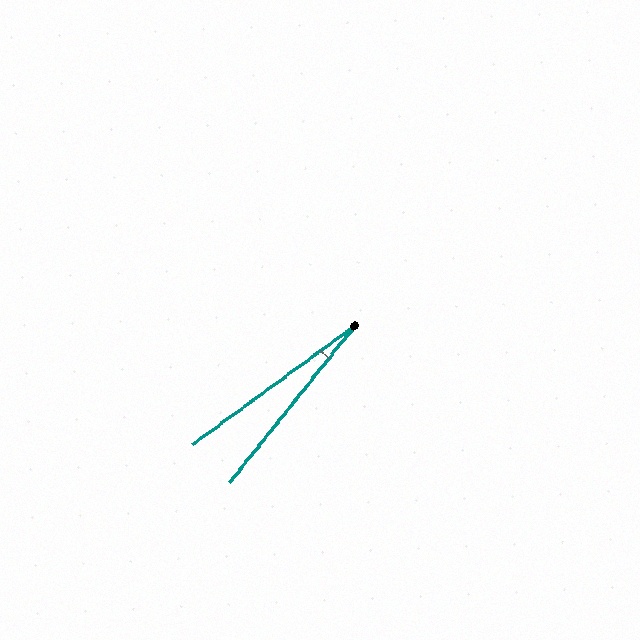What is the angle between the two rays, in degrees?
Approximately 15 degrees.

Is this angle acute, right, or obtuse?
It is acute.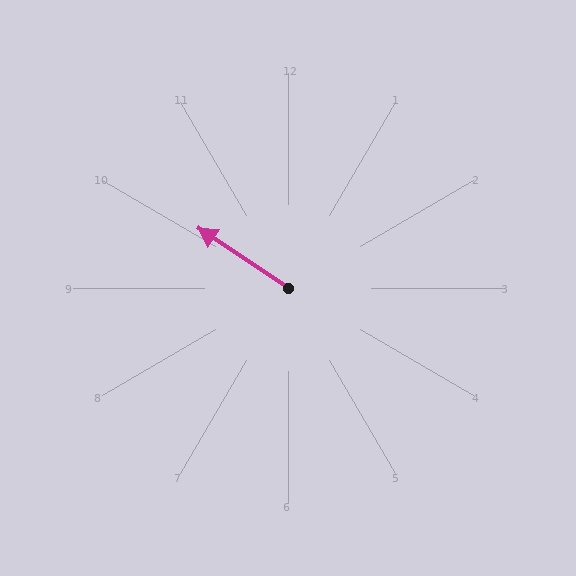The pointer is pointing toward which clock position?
Roughly 10 o'clock.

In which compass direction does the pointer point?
Northwest.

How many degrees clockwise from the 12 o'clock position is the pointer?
Approximately 304 degrees.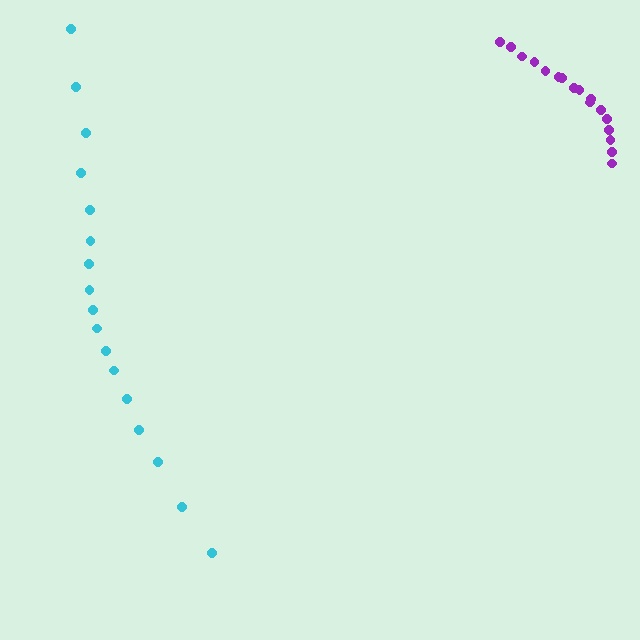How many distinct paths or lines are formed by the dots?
There are 2 distinct paths.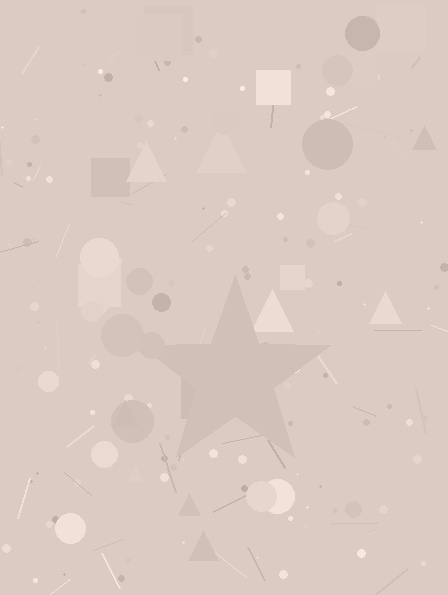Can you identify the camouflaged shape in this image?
The camouflaged shape is a star.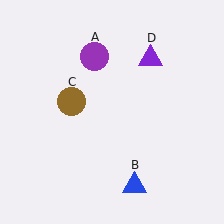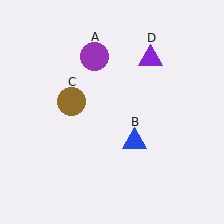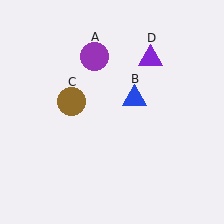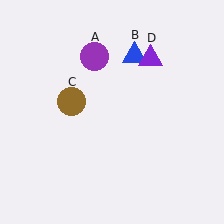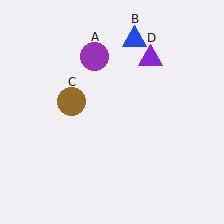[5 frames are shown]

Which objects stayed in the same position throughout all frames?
Purple circle (object A) and brown circle (object C) and purple triangle (object D) remained stationary.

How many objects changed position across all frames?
1 object changed position: blue triangle (object B).